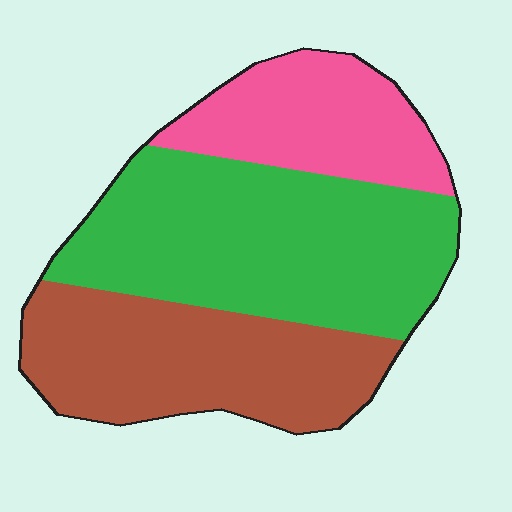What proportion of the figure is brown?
Brown covers 33% of the figure.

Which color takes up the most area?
Green, at roughly 45%.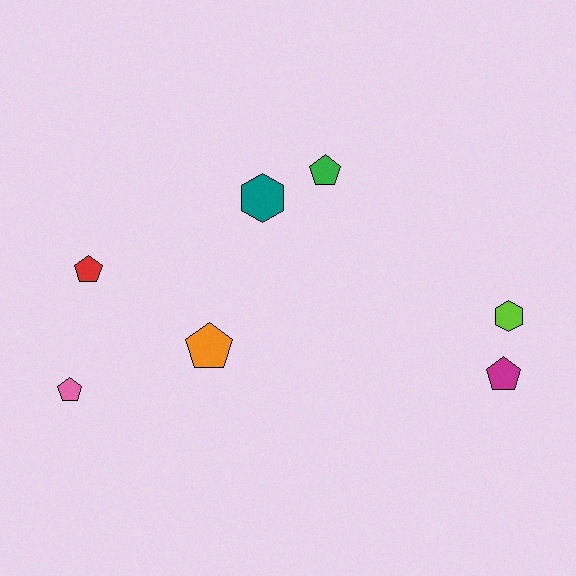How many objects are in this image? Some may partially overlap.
There are 7 objects.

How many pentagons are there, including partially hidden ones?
There are 5 pentagons.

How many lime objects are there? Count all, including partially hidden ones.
There is 1 lime object.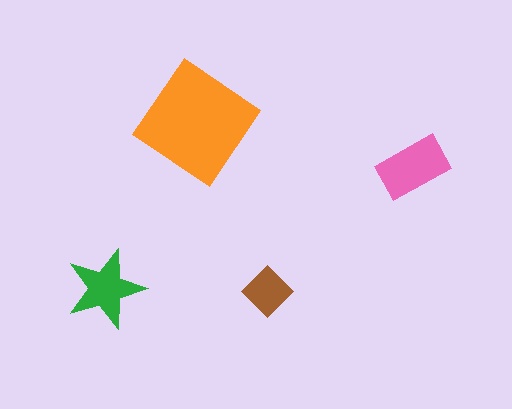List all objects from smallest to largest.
The brown diamond, the green star, the pink rectangle, the orange diamond.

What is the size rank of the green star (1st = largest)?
3rd.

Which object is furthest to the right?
The pink rectangle is rightmost.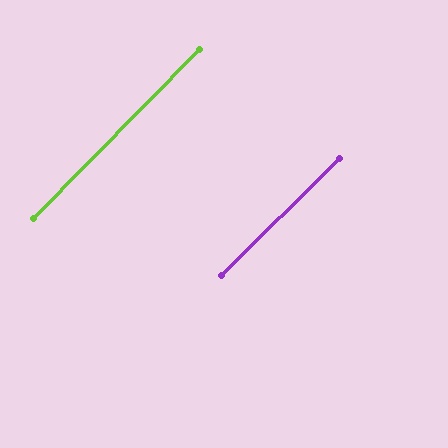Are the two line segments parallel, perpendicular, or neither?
Parallel — their directions differ by only 0.7°.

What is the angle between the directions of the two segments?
Approximately 1 degree.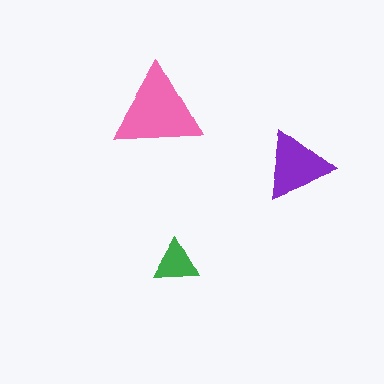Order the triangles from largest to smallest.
the pink one, the purple one, the green one.